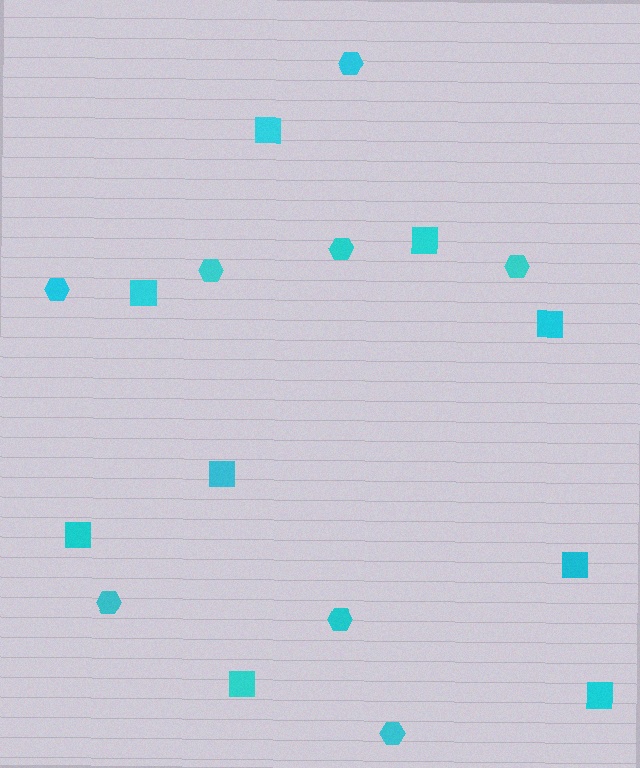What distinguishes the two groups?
There are 2 groups: one group of squares (9) and one group of hexagons (8).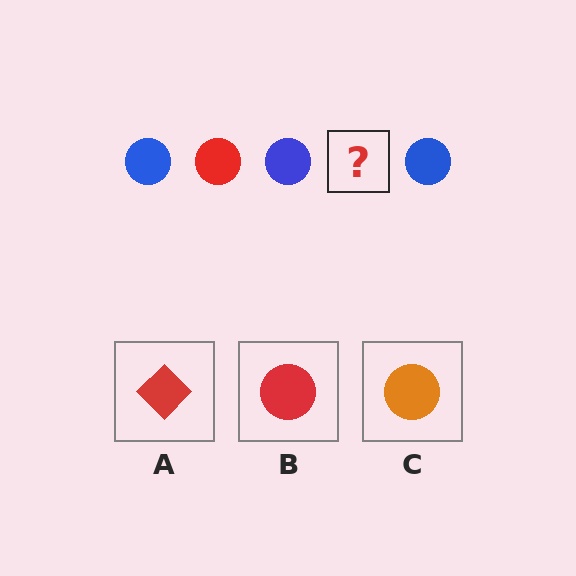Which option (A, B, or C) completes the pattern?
B.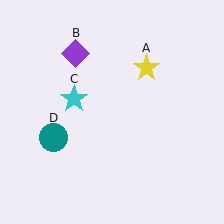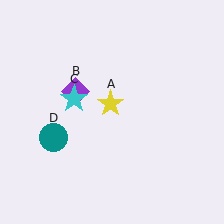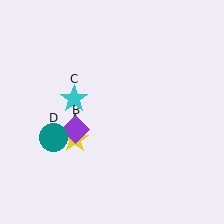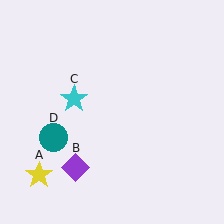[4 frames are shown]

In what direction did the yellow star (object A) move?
The yellow star (object A) moved down and to the left.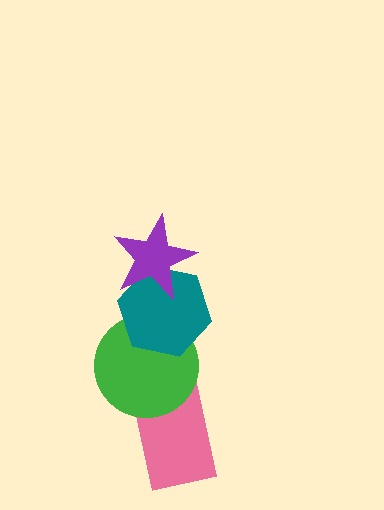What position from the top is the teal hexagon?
The teal hexagon is 2nd from the top.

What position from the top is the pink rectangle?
The pink rectangle is 4th from the top.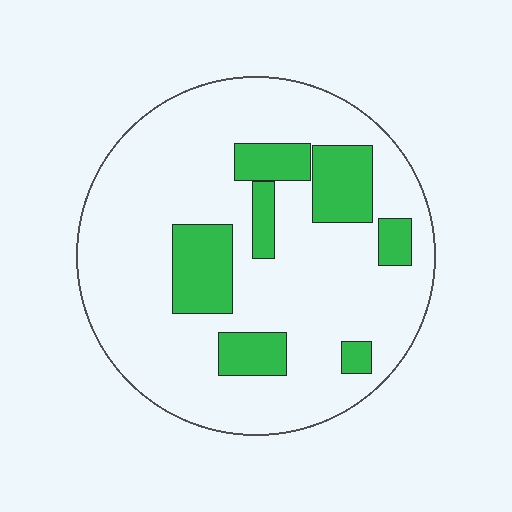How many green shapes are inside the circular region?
7.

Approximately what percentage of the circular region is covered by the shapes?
Approximately 20%.